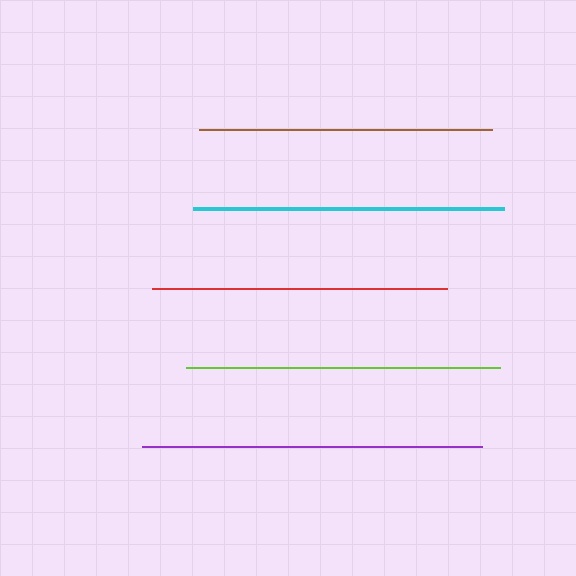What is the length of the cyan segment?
The cyan segment is approximately 311 pixels long.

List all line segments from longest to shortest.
From longest to shortest: purple, lime, cyan, red, brown.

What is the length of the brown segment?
The brown segment is approximately 293 pixels long.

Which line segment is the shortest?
The brown line is the shortest at approximately 293 pixels.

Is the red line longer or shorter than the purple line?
The purple line is longer than the red line.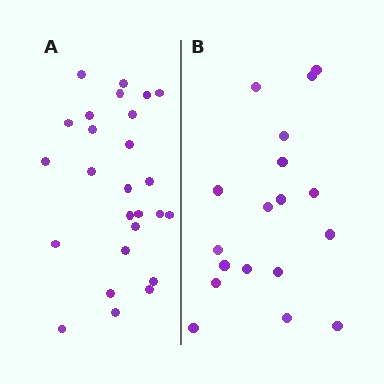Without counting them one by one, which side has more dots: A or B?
Region A (the left region) has more dots.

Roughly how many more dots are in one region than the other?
Region A has roughly 8 or so more dots than region B.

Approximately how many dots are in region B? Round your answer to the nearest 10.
About 20 dots. (The exact count is 18, which rounds to 20.)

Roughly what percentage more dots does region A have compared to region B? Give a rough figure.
About 45% more.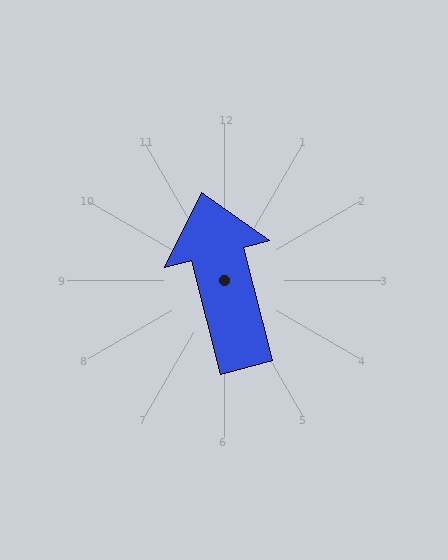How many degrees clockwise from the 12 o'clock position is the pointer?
Approximately 346 degrees.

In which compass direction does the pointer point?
North.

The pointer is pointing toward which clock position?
Roughly 12 o'clock.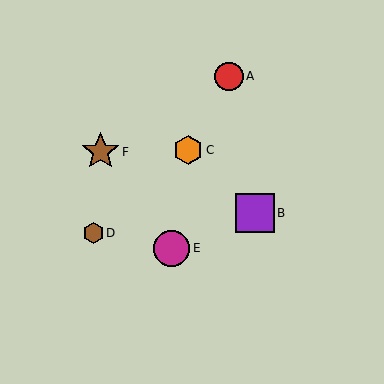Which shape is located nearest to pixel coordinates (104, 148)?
The brown star (labeled F) at (100, 152) is nearest to that location.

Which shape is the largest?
The purple square (labeled B) is the largest.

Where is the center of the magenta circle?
The center of the magenta circle is at (172, 248).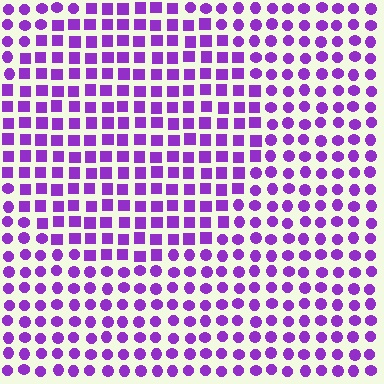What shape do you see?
I see a circle.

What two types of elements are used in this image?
The image uses squares inside the circle region and circles outside it.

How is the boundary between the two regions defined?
The boundary is defined by a change in element shape: squares inside vs. circles outside. All elements share the same color and spacing.